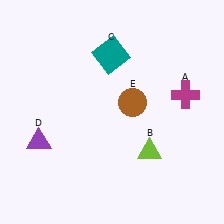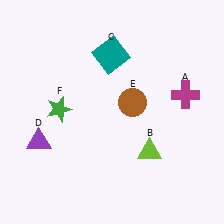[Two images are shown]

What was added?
A green star (F) was added in Image 2.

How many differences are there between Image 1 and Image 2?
There is 1 difference between the two images.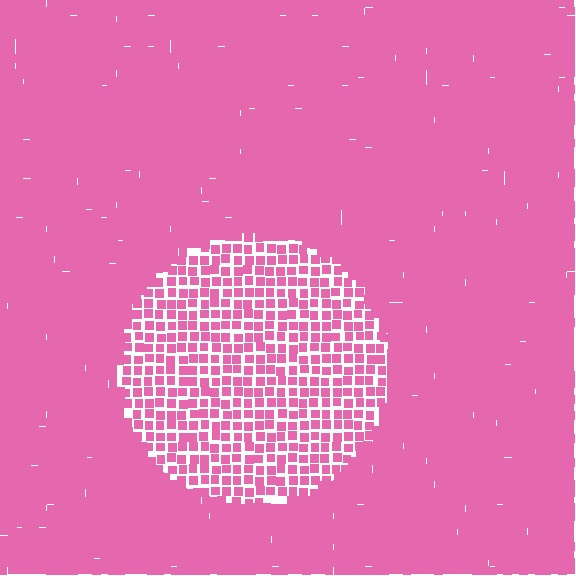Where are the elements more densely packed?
The elements are more densely packed outside the circle boundary.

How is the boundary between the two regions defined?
The boundary is defined by a change in element density (approximately 2.0x ratio). All elements are the same color, size, and shape.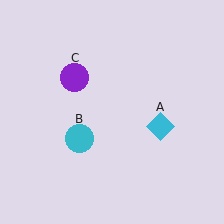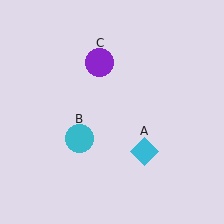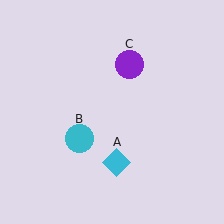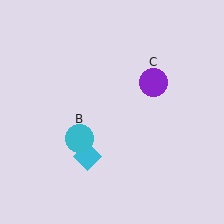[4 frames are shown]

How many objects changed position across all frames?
2 objects changed position: cyan diamond (object A), purple circle (object C).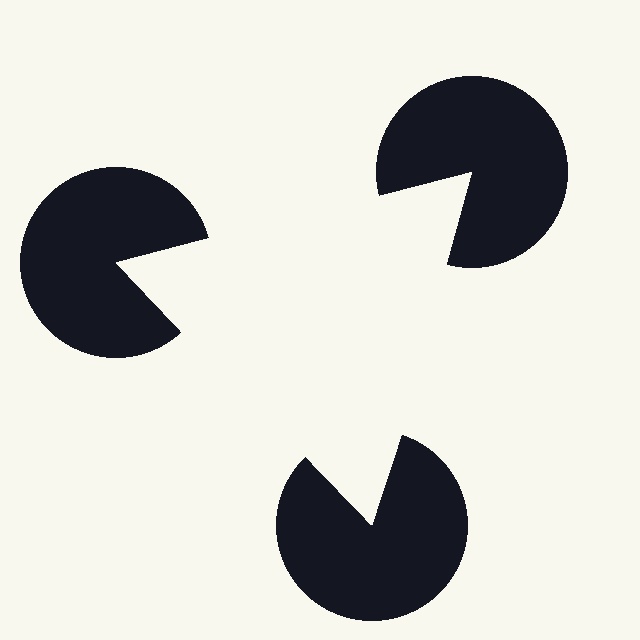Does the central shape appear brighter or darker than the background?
It typically appears slightly brighter than the background, even though no actual brightness change is drawn.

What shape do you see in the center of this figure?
An illusory triangle — its edges are inferred from the aligned wedge cuts in the pac-man discs, not physically drawn.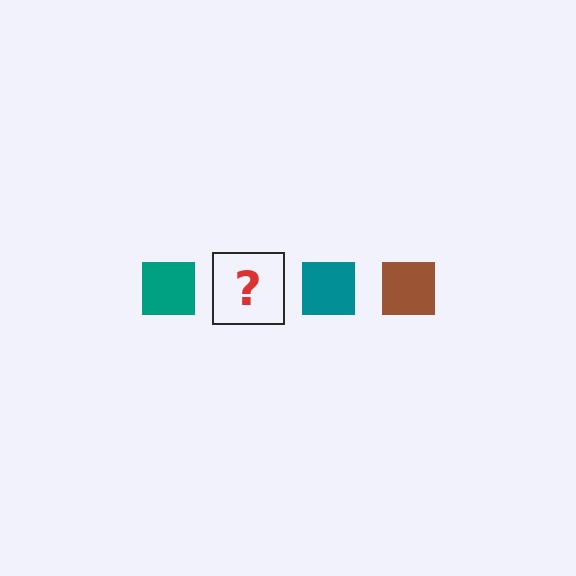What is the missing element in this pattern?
The missing element is a brown square.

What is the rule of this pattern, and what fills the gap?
The rule is that the pattern cycles through teal, brown squares. The gap should be filled with a brown square.